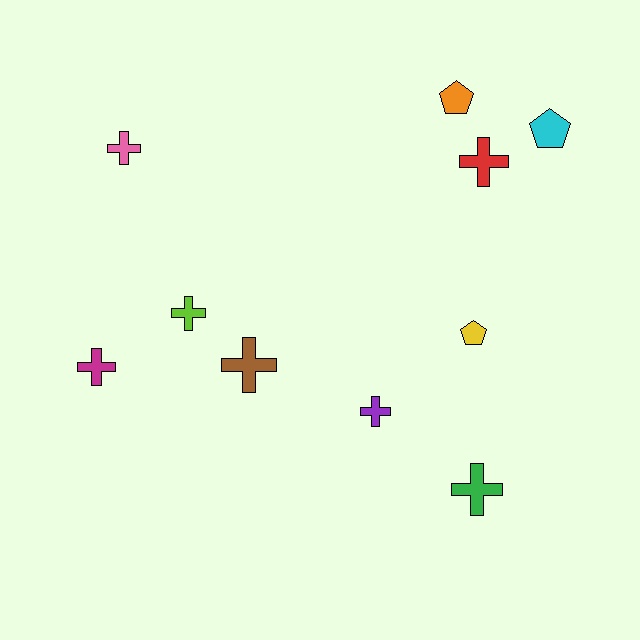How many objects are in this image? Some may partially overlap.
There are 10 objects.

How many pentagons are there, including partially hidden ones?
There are 3 pentagons.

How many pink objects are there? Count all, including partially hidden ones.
There is 1 pink object.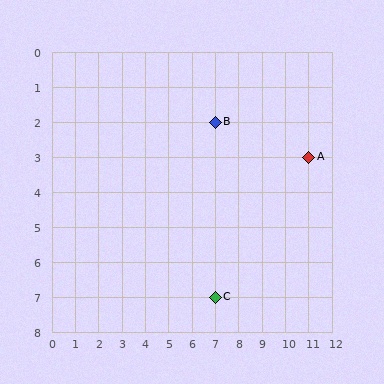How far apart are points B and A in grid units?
Points B and A are 4 columns and 1 row apart (about 4.1 grid units diagonally).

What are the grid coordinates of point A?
Point A is at grid coordinates (11, 3).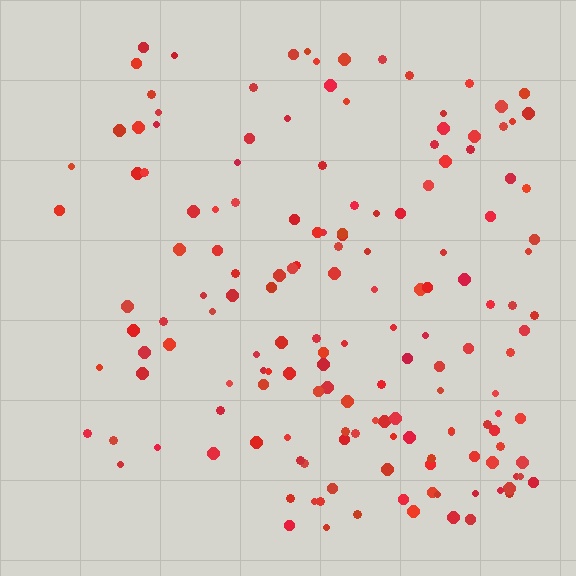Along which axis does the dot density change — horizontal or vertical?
Horizontal.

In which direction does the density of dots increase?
From left to right, with the right side densest.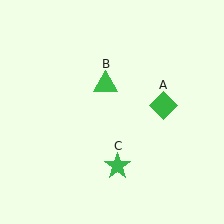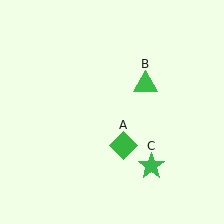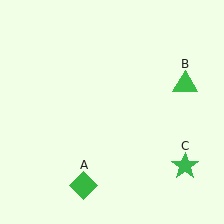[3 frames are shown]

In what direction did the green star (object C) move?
The green star (object C) moved right.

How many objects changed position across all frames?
3 objects changed position: green diamond (object A), green triangle (object B), green star (object C).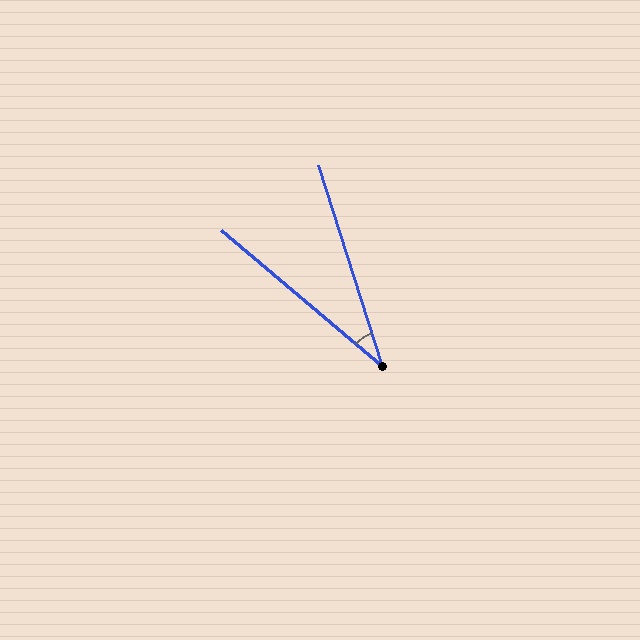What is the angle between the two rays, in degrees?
Approximately 32 degrees.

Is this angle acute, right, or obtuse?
It is acute.